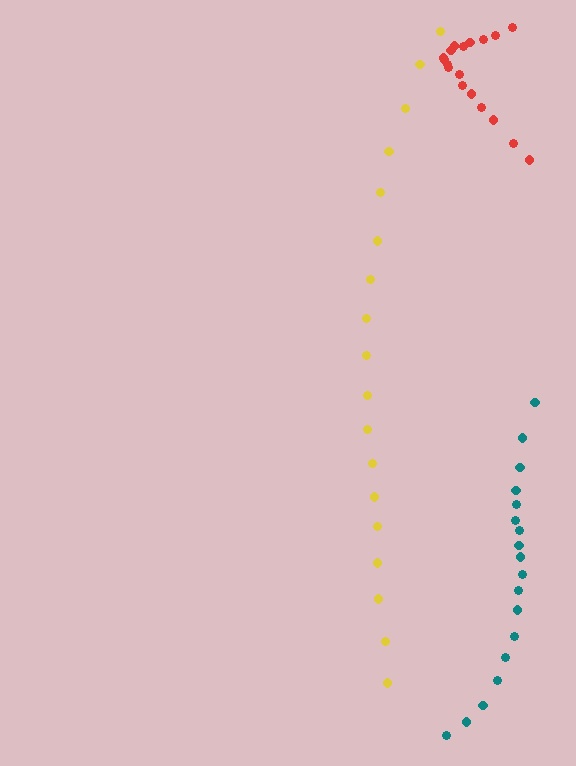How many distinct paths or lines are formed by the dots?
There are 3 distinct paths.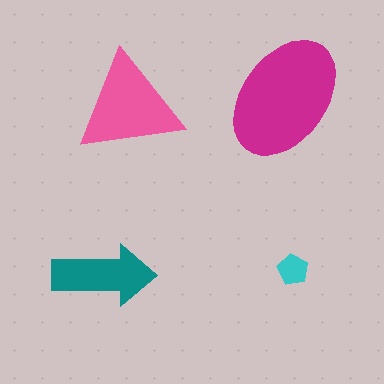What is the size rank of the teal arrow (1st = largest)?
3rd.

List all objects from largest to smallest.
The magenta ellipse, the pink triangle, the teal arrow, the cyan pentagon.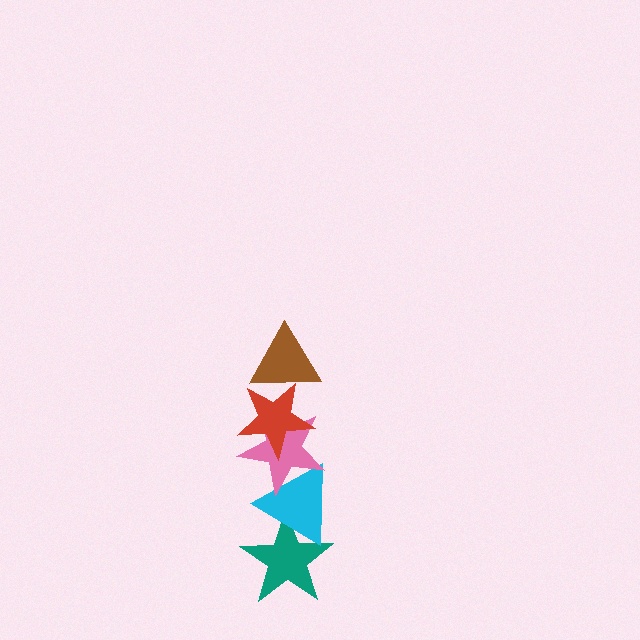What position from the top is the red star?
The red star is 2nd from the top.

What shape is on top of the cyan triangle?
The pink star is on top of the cyan triangle.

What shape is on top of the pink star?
The red star is on top of the pink star.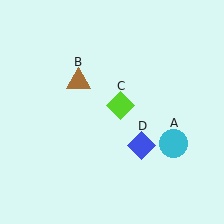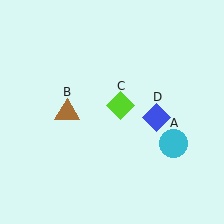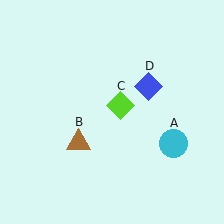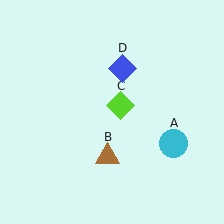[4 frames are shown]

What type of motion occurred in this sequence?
The brown triangle (object B), blue diamond (object D) rotated counterclockwise around the center of the scene.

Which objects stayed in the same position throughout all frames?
Cyan circle (object A) and lime diamond (object C) remained stationary.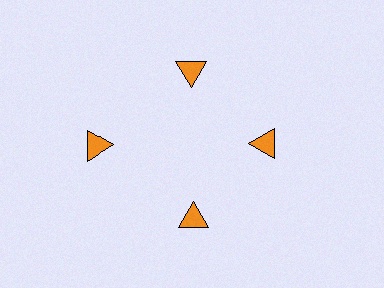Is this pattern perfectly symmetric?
No. The 4 orange triangles are arranged in a ring, but one element near the 9 o'clock position is pushed outward from the center, breaking the 4-fold rotational symmetry.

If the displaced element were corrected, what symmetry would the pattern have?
It would have 4-fold rotational symmetry — the pattern would map onto itself every 90 degrees.